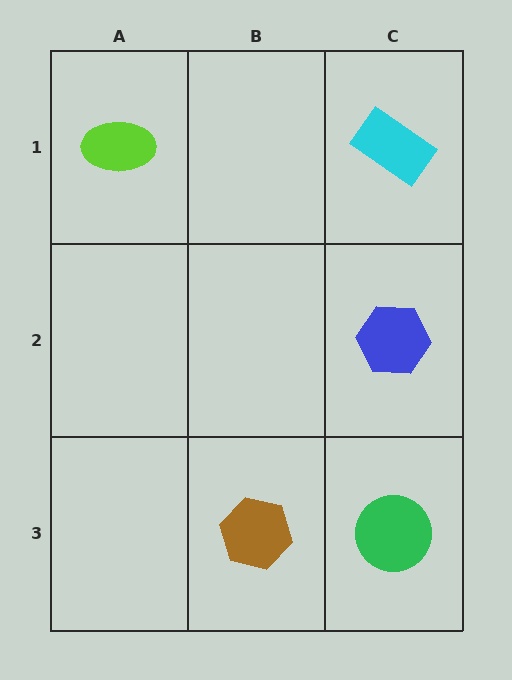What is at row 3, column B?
A brown hexagon.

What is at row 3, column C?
A green circle.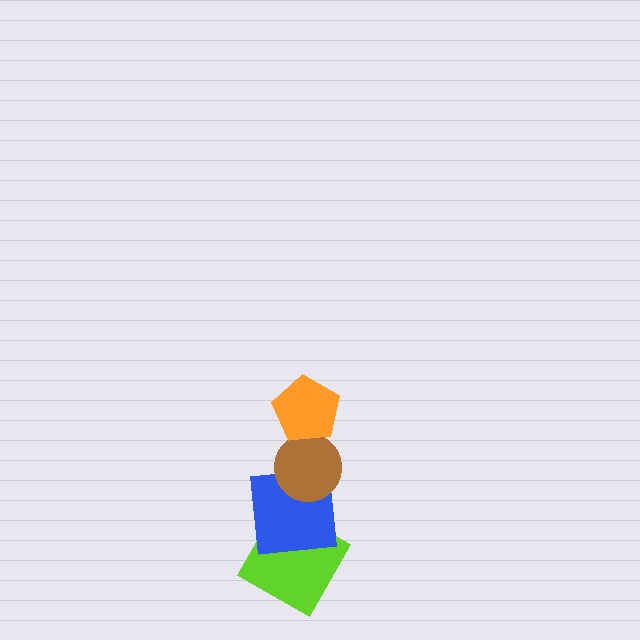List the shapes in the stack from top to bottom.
From top to bottom: the orange pentagon, the brown circle, the blue square, the lime diamond.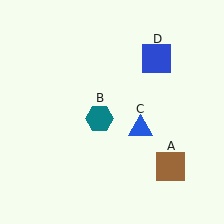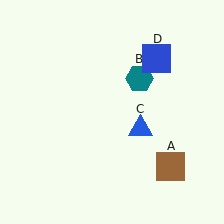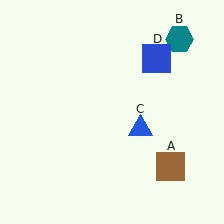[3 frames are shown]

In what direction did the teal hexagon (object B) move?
The teal hexagon (object B) moved up and to the right.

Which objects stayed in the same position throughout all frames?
Brown square (object A) and blue triangle (object C) and blue square (object D) remained stationary.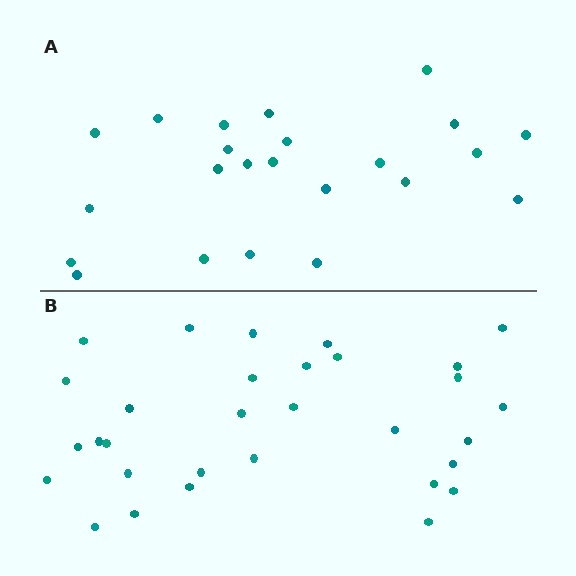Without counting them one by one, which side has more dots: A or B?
Region B (the bottom region) has more dots.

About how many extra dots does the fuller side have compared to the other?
Region B has roughly 8 or so more dots than region A.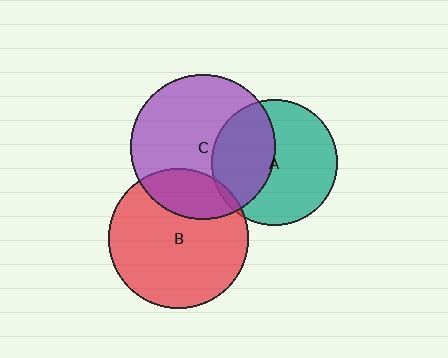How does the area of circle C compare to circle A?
Approximately 1.3 times.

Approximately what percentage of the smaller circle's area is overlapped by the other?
Approximately 5%.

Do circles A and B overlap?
Yes.